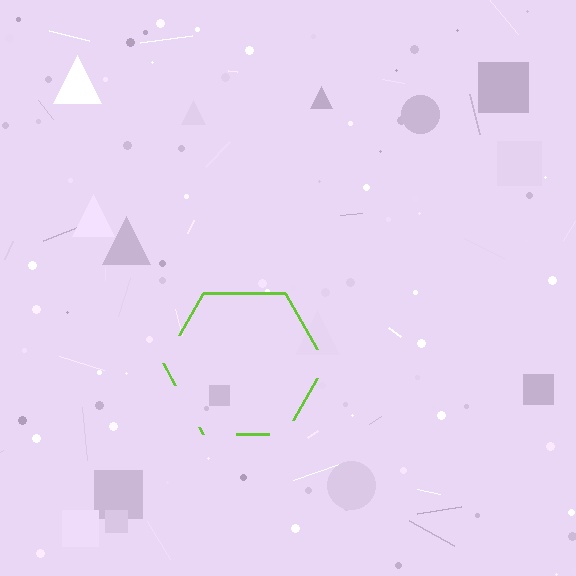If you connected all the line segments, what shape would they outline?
They would outline a hexagon.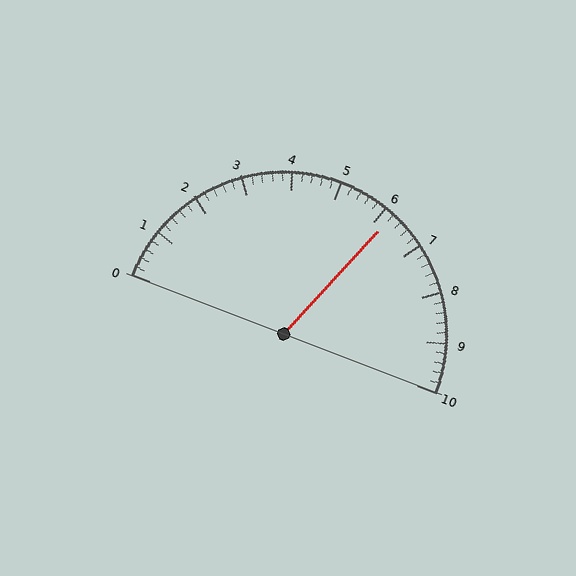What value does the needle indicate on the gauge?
The needle indicates approximately 6.2.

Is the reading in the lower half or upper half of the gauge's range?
The reading is in the upper half of the range (0 to 10).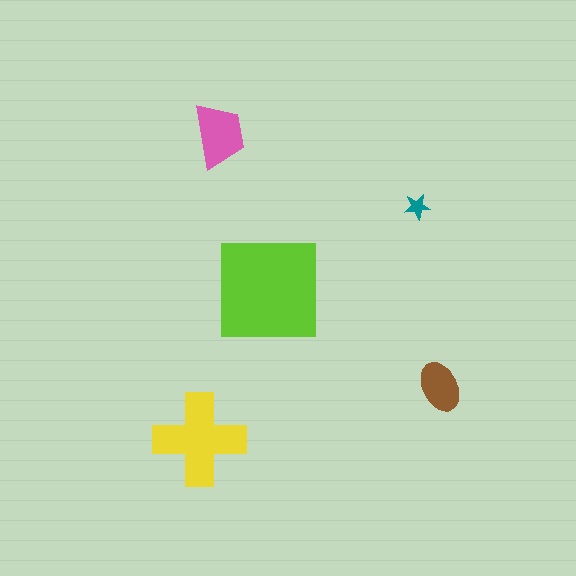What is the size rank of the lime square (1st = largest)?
1st.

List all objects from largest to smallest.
The lime square, the yellow cross, the pink trapezoid, the brown ellipse, the teal star.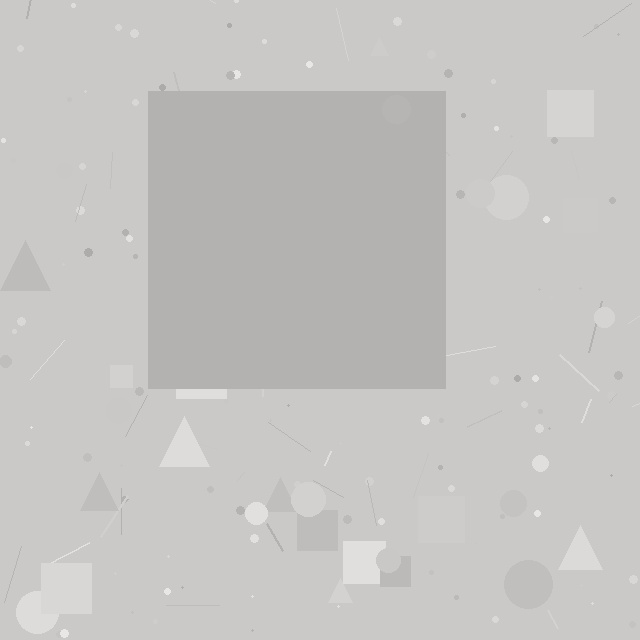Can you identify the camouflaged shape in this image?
The camouflaged shape is a square.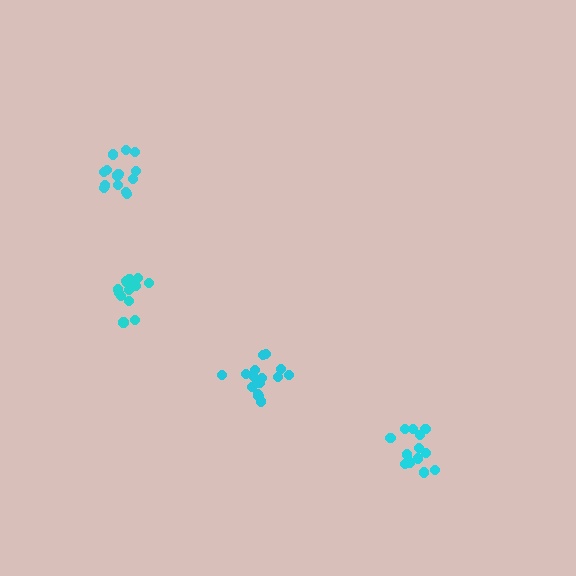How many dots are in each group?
Group 1: 17 dots, Group 2: 13 dots, Group 3: 14 dots, Group 4: 14 dots (58 total).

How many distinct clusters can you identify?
There are 4 distinct clusters.